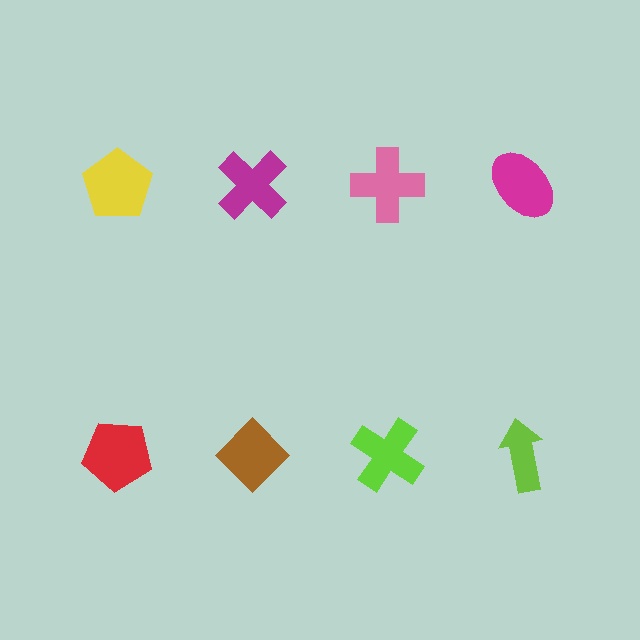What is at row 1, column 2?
A magenta cross.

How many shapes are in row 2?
4 shapes.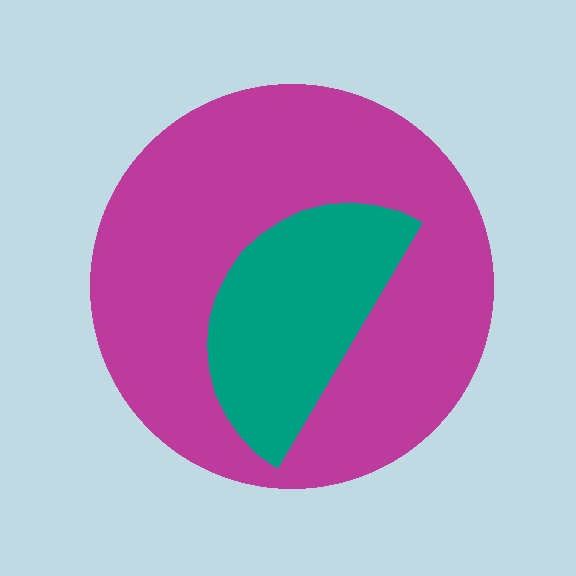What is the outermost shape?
The magenta circle.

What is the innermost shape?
The teal semicircle.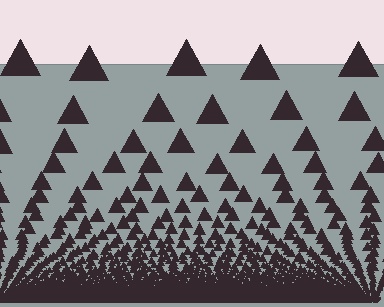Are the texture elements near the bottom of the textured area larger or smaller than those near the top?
Smaller. The gradient is inverted — elements near the bottom are smaller and denser.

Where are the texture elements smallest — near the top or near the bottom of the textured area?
Near the bottom.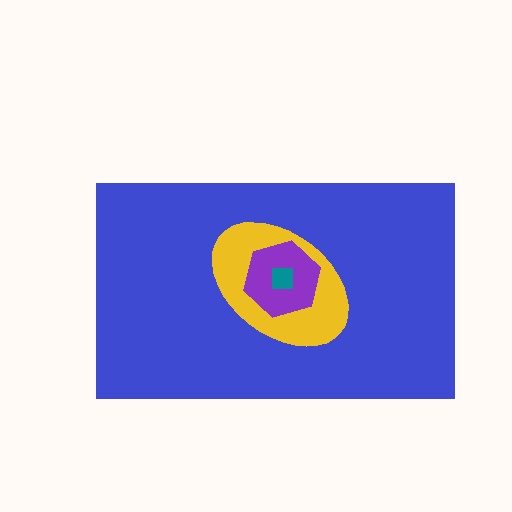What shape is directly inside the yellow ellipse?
The purple hexagon.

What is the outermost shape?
The blue rectangle.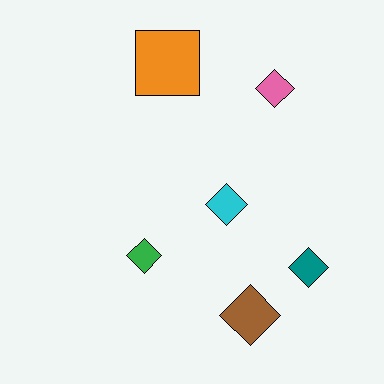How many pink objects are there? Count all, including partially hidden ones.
There is 1 pink object.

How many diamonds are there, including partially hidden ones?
There are 5 diamonds.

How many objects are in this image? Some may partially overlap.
There are 6 objects.